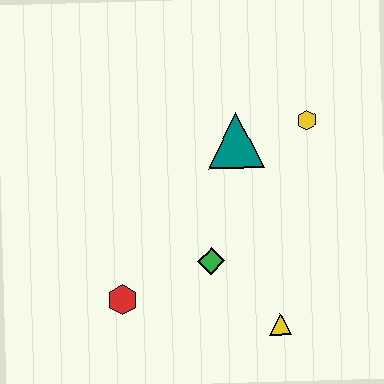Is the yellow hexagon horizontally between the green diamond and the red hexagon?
No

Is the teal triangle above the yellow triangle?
Yes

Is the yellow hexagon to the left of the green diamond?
No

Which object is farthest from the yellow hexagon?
The red hexagon is farthest from the yellow hexagon.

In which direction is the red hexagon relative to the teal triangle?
The red hexagon is below the teal triangle.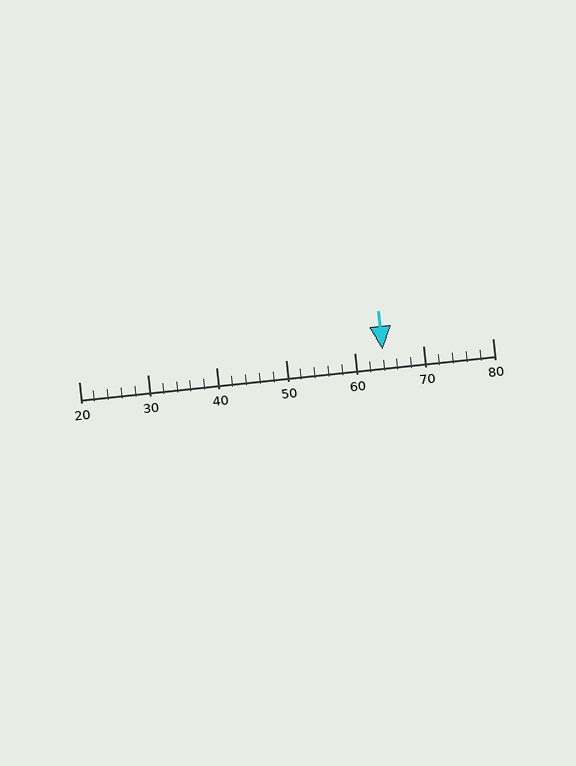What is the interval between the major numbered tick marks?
The major tick marks are spaced 10 units apart.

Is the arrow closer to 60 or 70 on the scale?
The arrow is closer to 60.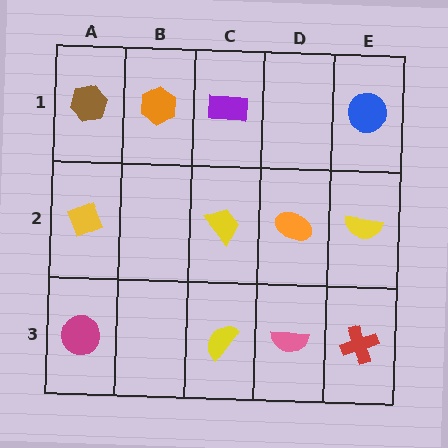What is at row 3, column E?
A red cross.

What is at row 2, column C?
A yellow trapezoid.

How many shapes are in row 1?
4 shapes.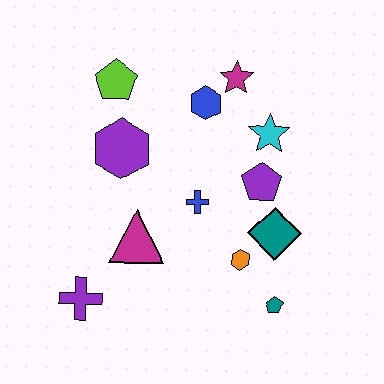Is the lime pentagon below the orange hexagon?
No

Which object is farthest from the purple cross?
The magenta star is farthest from the purple cross.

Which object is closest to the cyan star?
The purple pentagon is closest to the cyan star.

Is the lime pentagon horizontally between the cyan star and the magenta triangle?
No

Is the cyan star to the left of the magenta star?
No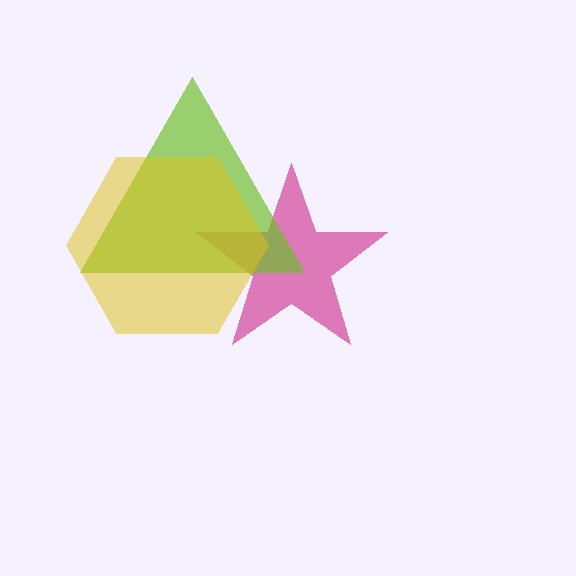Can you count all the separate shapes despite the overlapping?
Yes, there are 3 separate shapes.